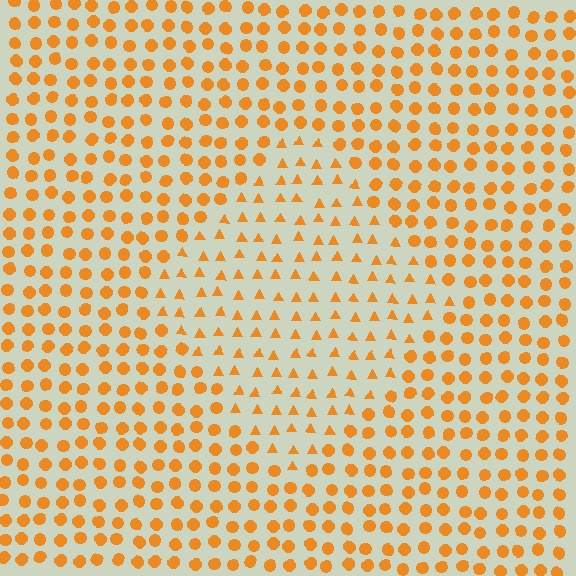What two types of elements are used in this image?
The image uses triangles inside the diamond region and circles outside it.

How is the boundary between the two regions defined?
The boundary is defined by a change in element shape: triangles inside vs. circles outside. All elements share the same color and spacing.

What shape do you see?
I see a diamond.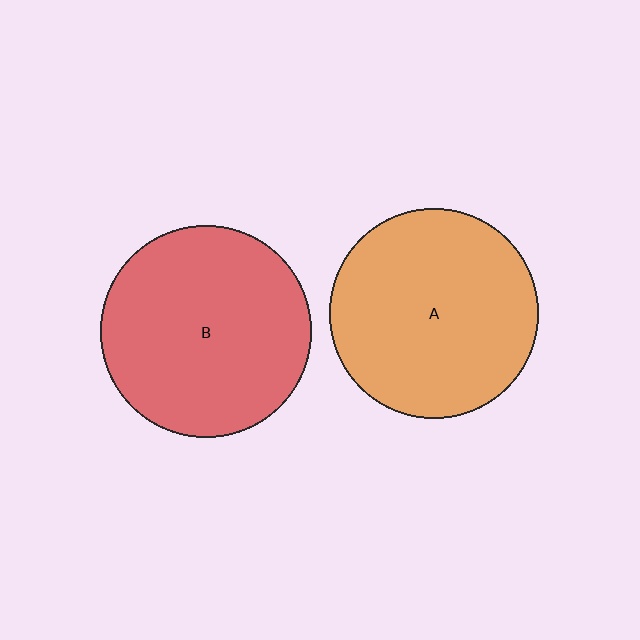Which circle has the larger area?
Circle B (red).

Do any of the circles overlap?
No, none of the circles overlap.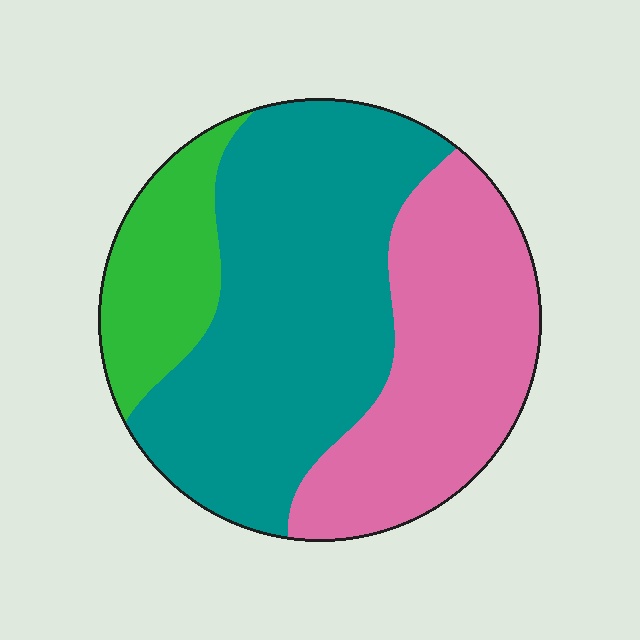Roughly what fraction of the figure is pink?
Pink takes up about one third (1/3) of the figure.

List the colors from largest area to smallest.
From largest to smallest: teal, pink, green.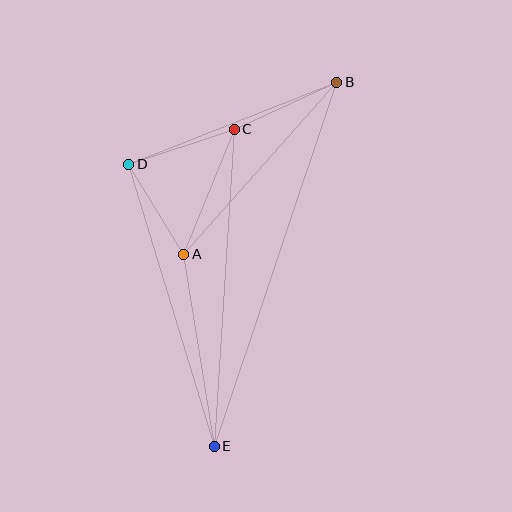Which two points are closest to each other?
Points A and D are closest to each other.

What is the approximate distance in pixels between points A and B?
The distance between A and B is approximately 230 pixels.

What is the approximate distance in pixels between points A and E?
The distance between A and E is approximately 194 pixels.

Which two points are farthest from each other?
Points B and E are farthest from each other.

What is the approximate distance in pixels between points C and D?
The distance between C and D is approximately 111 pixels.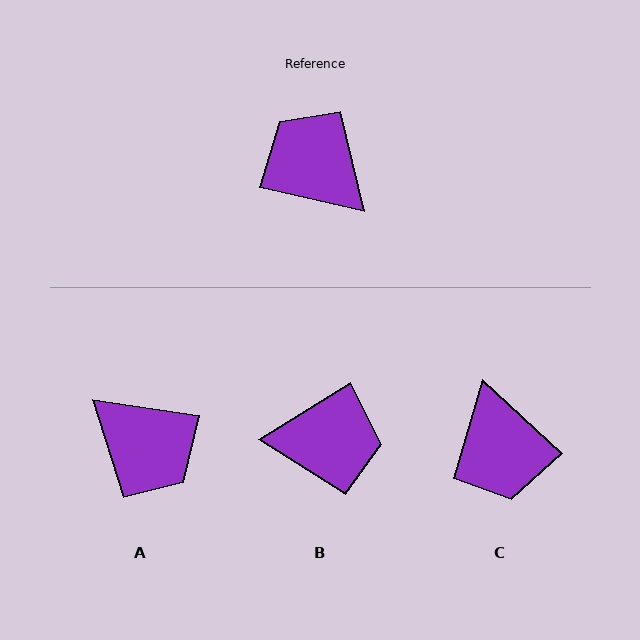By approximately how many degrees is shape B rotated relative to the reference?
Approximately 136 degrees clockwise.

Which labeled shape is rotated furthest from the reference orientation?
A, about 176 degrees away.